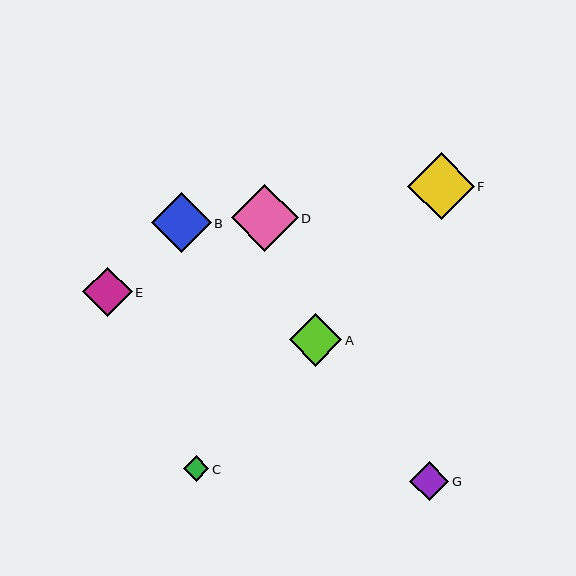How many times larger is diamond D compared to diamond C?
Diamond D is approximately 2.6 times the size of diamond C.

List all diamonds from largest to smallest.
From largest to smallest: D, F, B, A, E, G, C.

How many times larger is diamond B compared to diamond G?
Diamond B is approximately 1.5 times the size of diamond G.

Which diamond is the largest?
Diamond D is the largest with a size of approximately 67 pixels.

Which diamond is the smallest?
Diamond C is the smallest with a size of approximately 26 pixels.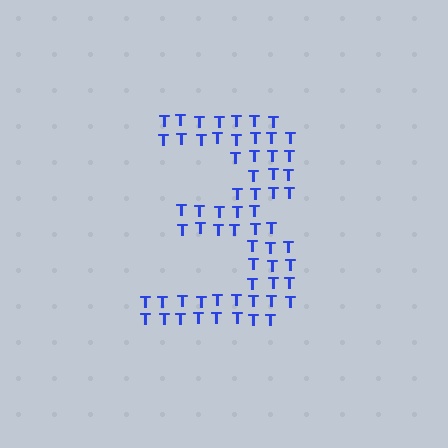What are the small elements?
The small elements are letter T's.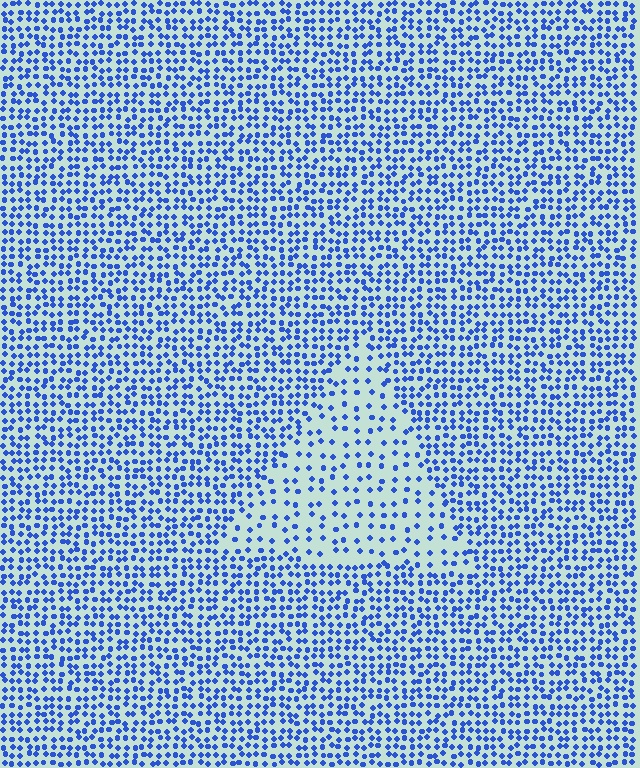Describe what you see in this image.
The image contains small blue elements arranged at two different densities. A triangle-shaped region is visible where the elements are less densely packed than the surrounding area.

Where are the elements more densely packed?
The elements are more densely packed outside the triangle boundary.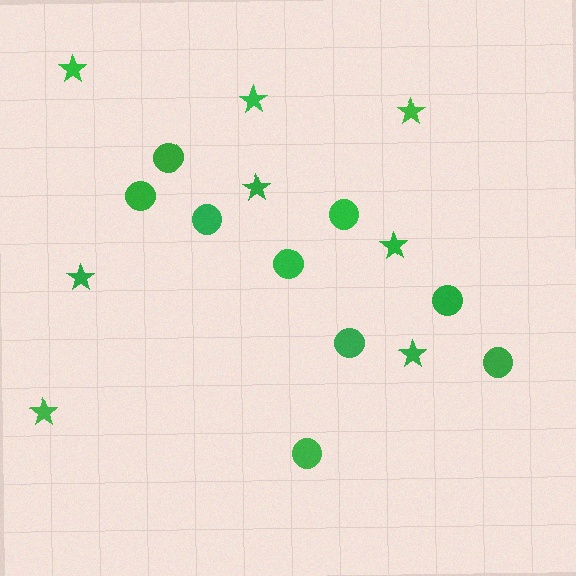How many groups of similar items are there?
There are 2 groups: one group of stars (8) and one group of circles (9).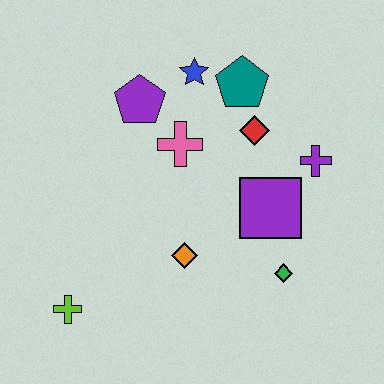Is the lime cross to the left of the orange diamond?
Yes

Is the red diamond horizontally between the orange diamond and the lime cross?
No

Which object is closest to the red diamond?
The teal pentagon is closest to the red diamond.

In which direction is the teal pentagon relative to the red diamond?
The teal pentagon is above the red diamond.